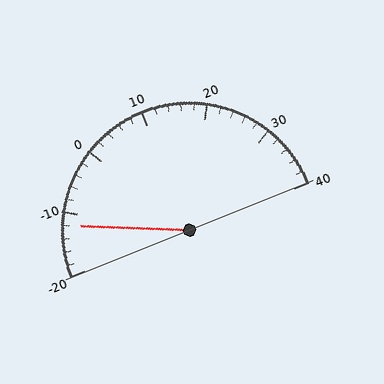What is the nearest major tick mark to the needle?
The nearest major tick mark is -10.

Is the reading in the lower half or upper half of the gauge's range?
The reading is in the lower half of the range (-20 to 40).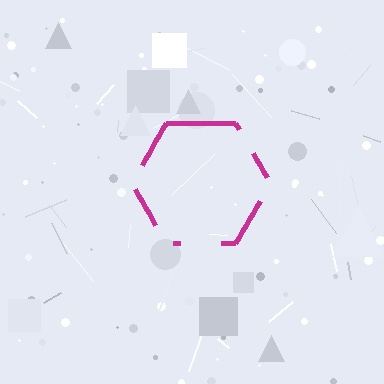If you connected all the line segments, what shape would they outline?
They would outline a hexagon.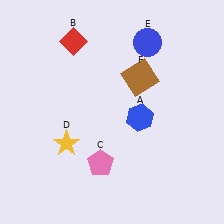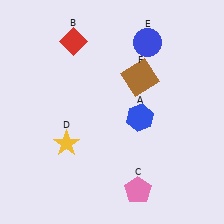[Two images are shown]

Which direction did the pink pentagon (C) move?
The pink pentagon (C) moved right.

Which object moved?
The pink pentagon (C) moved right.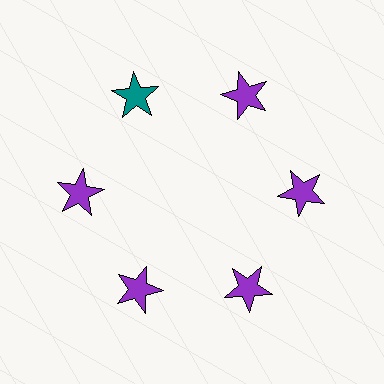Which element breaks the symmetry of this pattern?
The teal star at roughly the 11 o'clock position breaks the symmetry. All other shapes are purple stars.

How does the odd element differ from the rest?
It has a different color: teal instead of purple.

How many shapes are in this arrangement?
There are 6 shapes arranged in a ring pattern.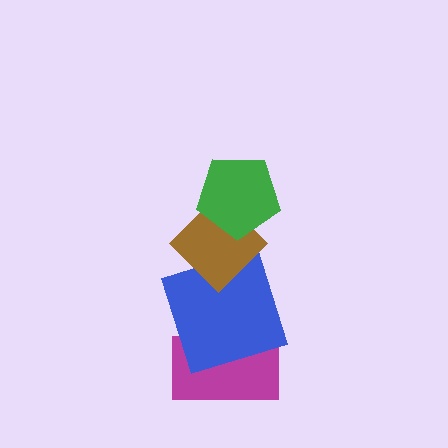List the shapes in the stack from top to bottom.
From top to bottom: the green pentagon, the brown diamond, the blue square, the magenta rectangle.